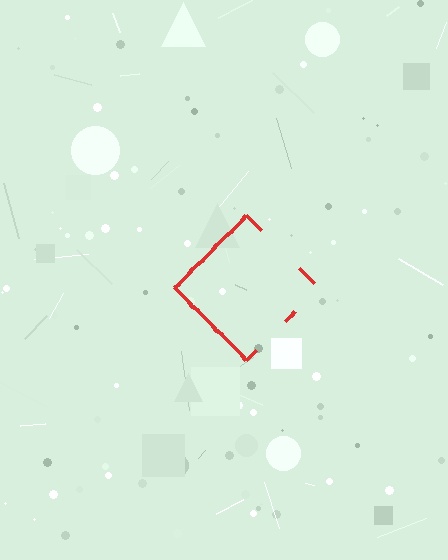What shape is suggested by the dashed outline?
The dashed outline suggests a diamond.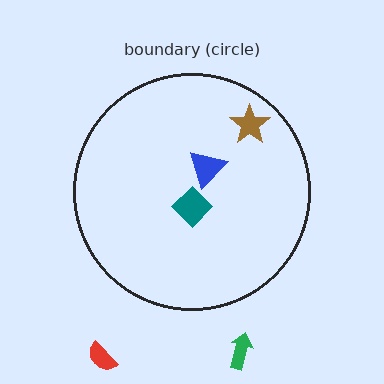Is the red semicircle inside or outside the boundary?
Outside.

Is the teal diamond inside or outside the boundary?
Inside.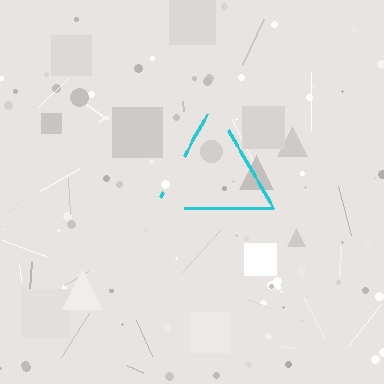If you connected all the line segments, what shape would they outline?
They would outline a triangle.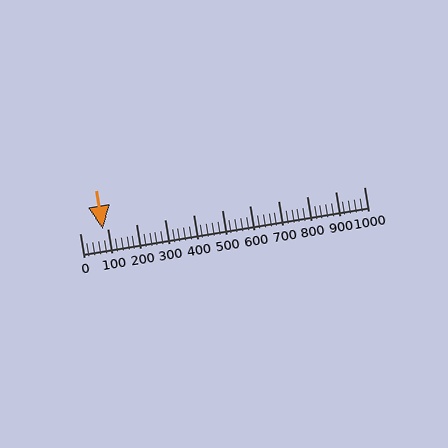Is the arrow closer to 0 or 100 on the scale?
The arrow is closer to 100.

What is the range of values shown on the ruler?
The ruler shows values from 0 to 1000.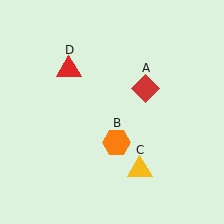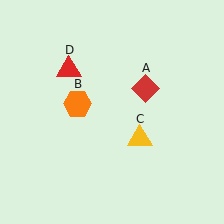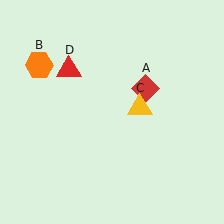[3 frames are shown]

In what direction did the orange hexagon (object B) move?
The orange hexagon (object B) moved up and to the left.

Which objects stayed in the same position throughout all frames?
Red diamond (object A) and red triangle (object D) remained stationary.